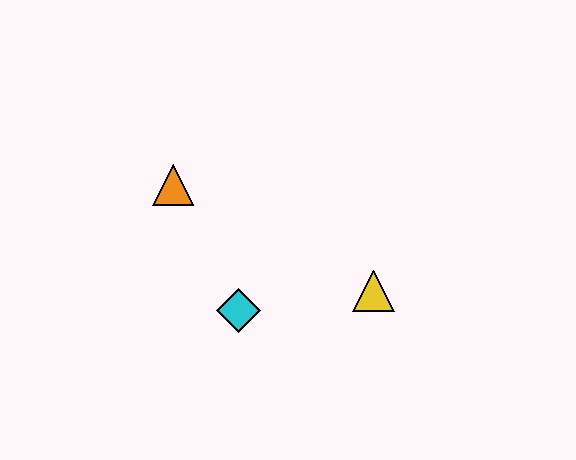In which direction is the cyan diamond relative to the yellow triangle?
The cyan diamond is to the left of the yellow triangle.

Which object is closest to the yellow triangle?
The cyan diamond is closest to the yellow triangle.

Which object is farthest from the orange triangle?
The yellow triangle is farthest from the orange triangle.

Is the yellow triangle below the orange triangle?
Yes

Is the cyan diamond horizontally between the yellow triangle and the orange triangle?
Yes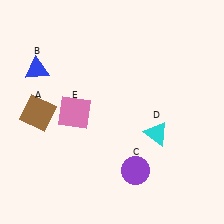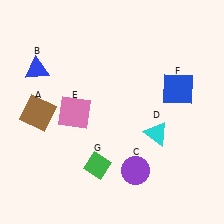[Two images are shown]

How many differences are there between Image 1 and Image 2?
There are 2 differences between the two images.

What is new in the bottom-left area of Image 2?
A green diamond (G) was added in the bottom-left area of Image 2.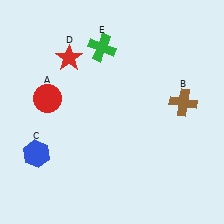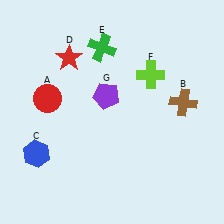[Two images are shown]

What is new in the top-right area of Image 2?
A lime cross (F) was added in the top-right area of Image 2.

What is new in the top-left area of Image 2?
A purple pentagon (G) was added in the top-left area of Image 2.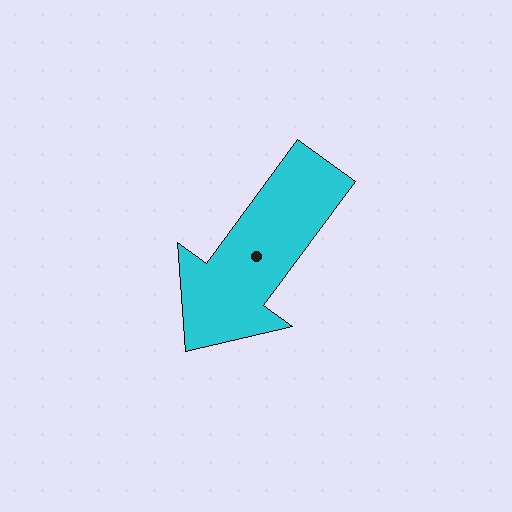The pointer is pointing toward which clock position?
Roughly 7 o'clock.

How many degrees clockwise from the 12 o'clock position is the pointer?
Approximately 216 degrees.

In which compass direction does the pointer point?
Southwest.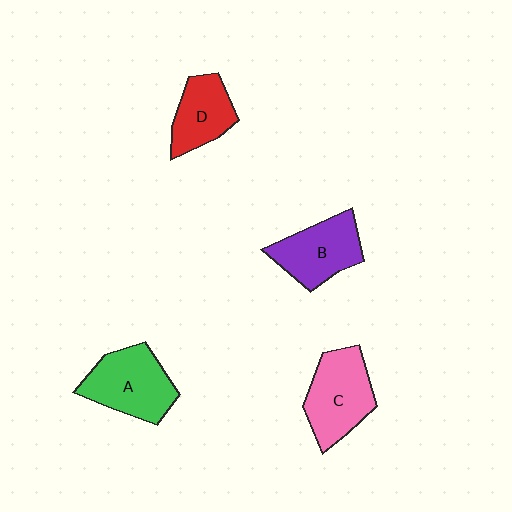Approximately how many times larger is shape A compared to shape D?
Approximately 1.4 times.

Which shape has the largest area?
Shape C (pink).